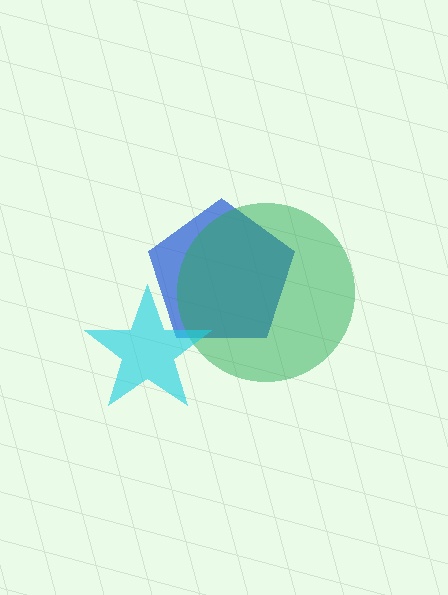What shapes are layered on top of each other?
The layered shapes are: a blue pentagon, a green circle, a cyan star.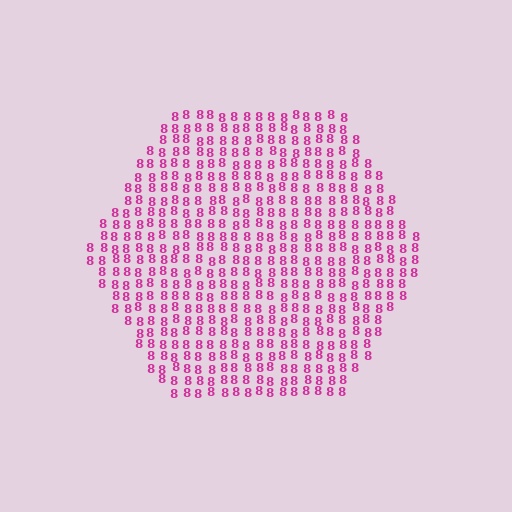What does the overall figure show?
The overall figure shows a hexagon.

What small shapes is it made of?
It is made of small digit 8's.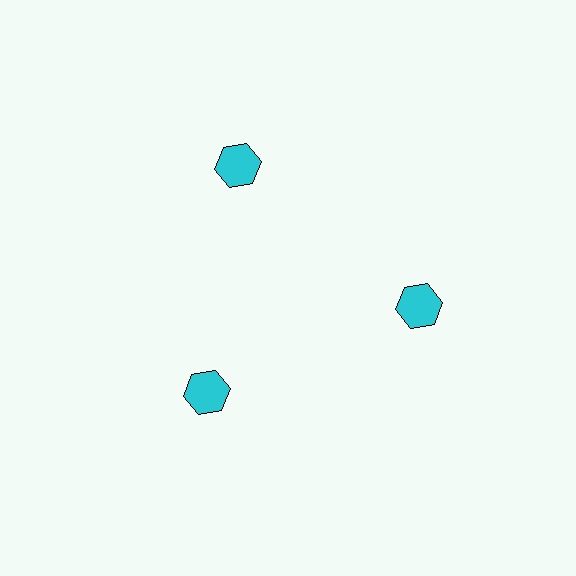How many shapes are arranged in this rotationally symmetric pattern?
There are 3 shapes, arranged in 3 groups of 1.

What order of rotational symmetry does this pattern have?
This pattern has 3-fold rotational symmetry.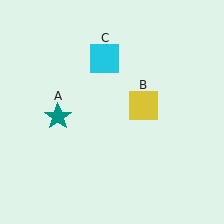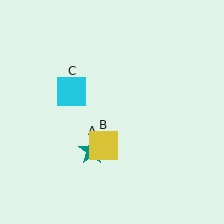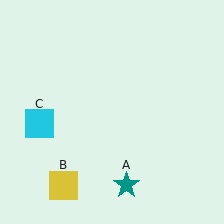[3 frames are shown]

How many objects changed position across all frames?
3 objects changed position: teal star (object A), yellow square (object B), cyan square (object C).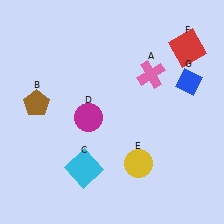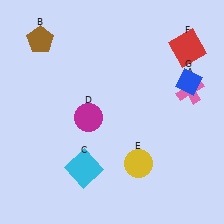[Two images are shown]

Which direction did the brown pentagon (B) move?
The brown pentagon (B) moved up.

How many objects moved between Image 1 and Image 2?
2 objects moved between the two images.